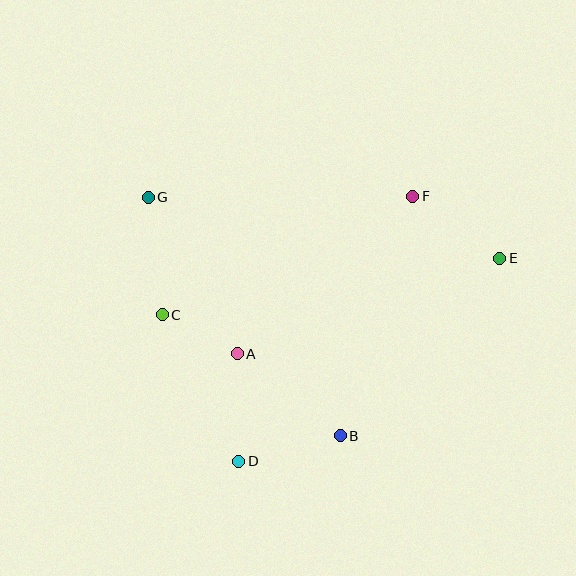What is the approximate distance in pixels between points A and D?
The distance between A and D is approximately 108 pixels.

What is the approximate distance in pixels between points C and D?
The distance between C and D is approximately 165 pixels.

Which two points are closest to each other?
Points A and C are closest to each other.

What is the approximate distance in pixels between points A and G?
The distance between A and G is approximately 180 pixels.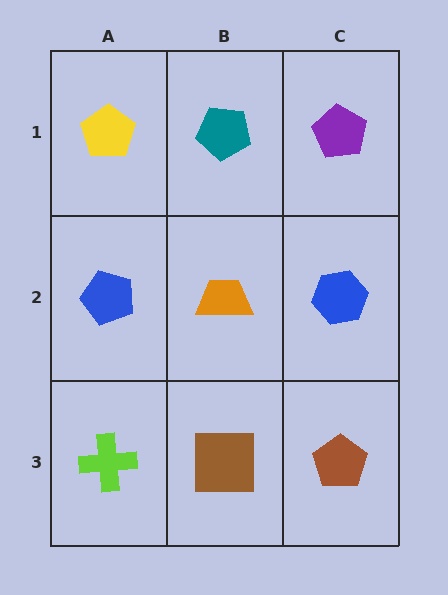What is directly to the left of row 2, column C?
An orange trapezoid.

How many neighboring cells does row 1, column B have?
3.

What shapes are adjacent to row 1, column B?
An orange trapezoid (row 2, column B), a yellow pentagon (row 1, column A), a purple pentagon (row 1, column C).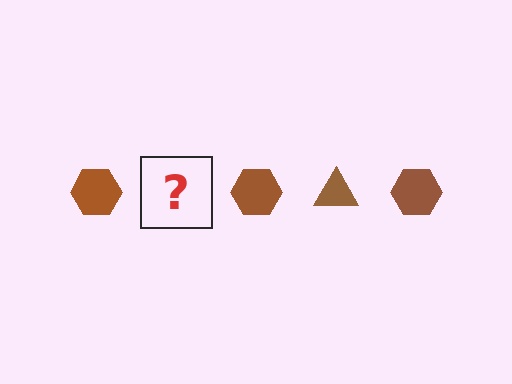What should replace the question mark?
The question mark should be replaced with a brown triangle.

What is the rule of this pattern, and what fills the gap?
The rule is that the pattern cycles through hexagon, triangle shapes in brown. The gap should be filled with a brown triangle.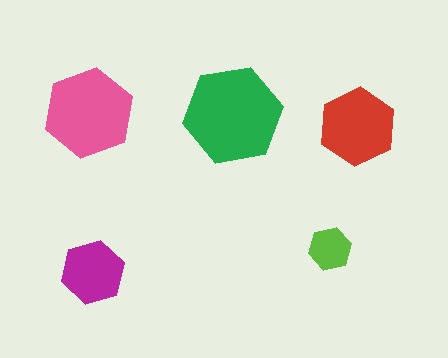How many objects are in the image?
There are 5 objects in the image.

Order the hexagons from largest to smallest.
the green one, the pink one, the red one, the magenta one, the lime one.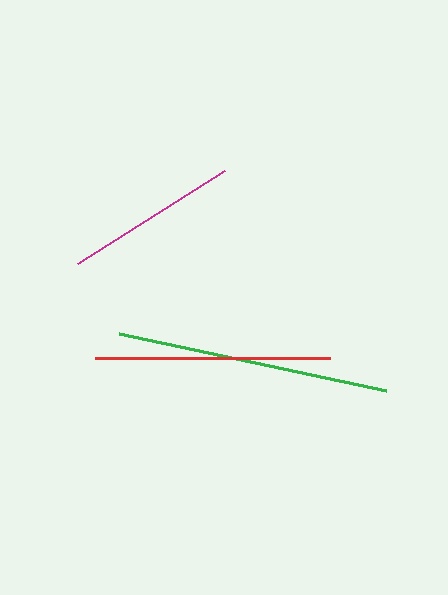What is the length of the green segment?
The green segment is approximately 272 pixels long.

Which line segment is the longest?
The green line is the longest at approximately 272 pixels.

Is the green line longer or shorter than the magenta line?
The green line is longer than the magenta line.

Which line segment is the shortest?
The magenta line is the shortest at approximately 174 pixels.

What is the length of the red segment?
The red segment is approximately 235 pixels long.